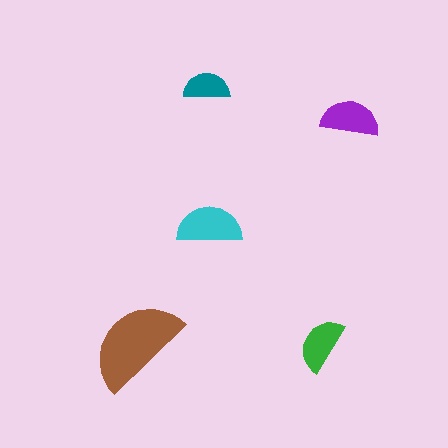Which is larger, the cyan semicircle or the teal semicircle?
The cyan one.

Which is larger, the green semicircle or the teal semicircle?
The green one.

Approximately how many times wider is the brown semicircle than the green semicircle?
About 2 times wider.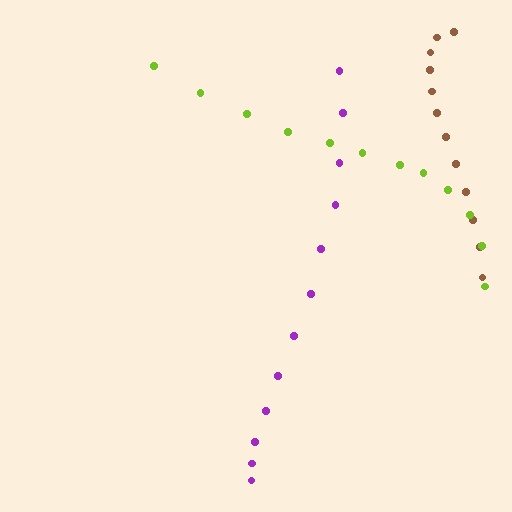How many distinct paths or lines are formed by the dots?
There are 3 distinct paths.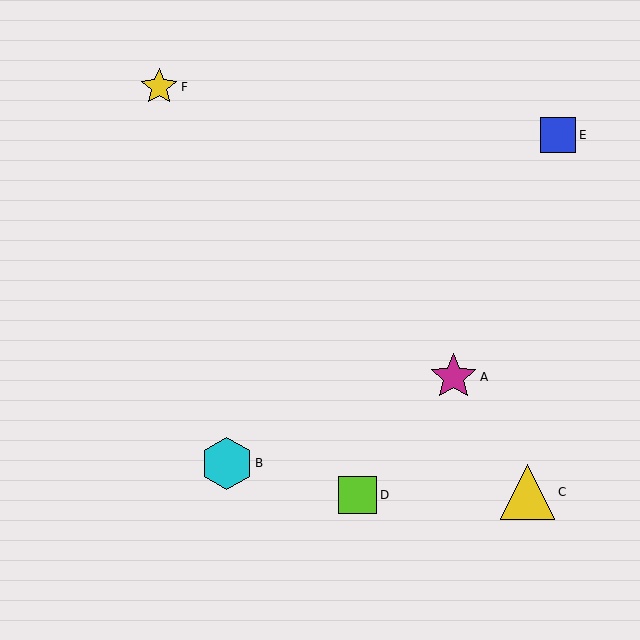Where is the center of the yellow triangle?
The center of the yellow triangle is at (528, 492).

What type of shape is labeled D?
Shape D is a lime square.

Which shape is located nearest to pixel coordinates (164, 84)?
The yellow star (labeled F) at (159, 87) is nearest to that location.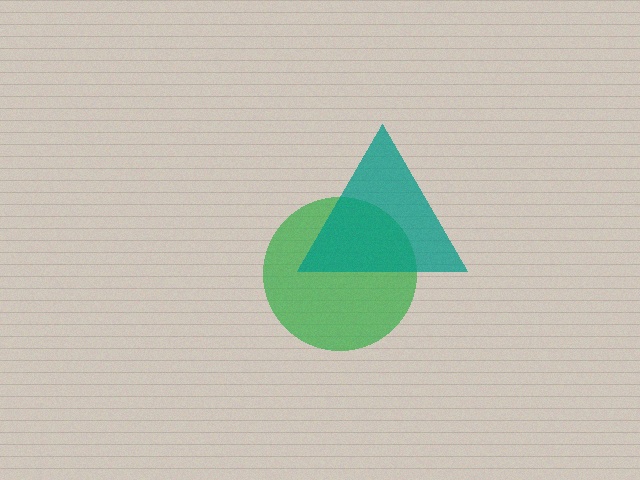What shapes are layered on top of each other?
The layered shapes are: a green circle, a teal triangle.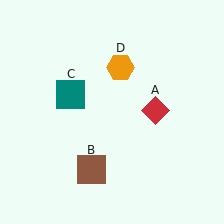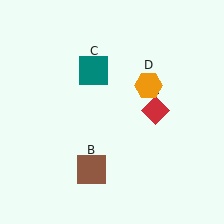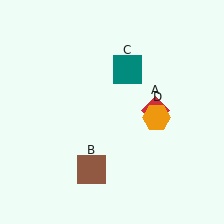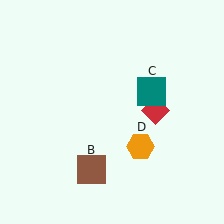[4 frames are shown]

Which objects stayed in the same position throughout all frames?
Red diamond (object A) and brown square (object B) remained stationary.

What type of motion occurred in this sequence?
The teal square (object C), orange hexagon (object D) rotated clockwise around the center of the scene.